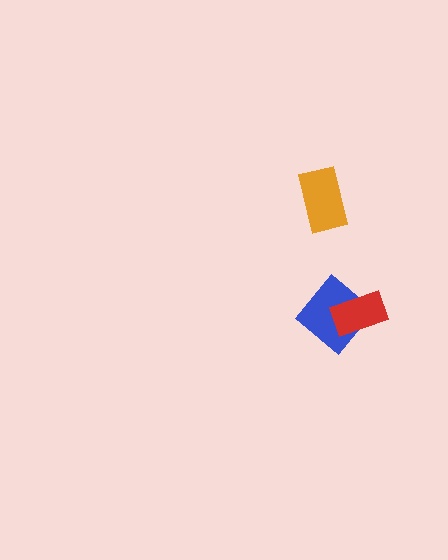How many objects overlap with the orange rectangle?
0 objects overlap with the orange rectangle.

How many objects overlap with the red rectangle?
1 object overlaps with the red rectangle.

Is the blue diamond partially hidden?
Yes, it is partially covered by another shape.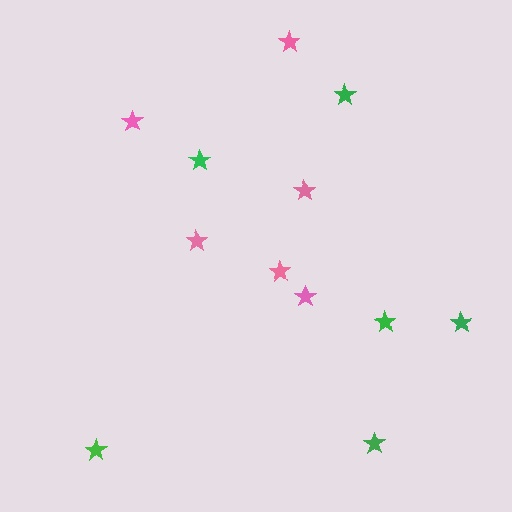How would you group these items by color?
There are 2 groups: one group of pink stars (6) and one group of green stars (6).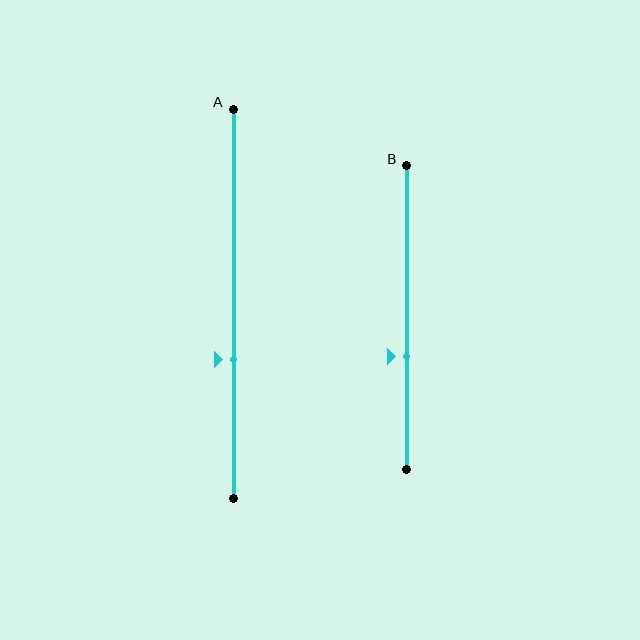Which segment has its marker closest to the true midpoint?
Segment B has its marker closest to the true midpoint.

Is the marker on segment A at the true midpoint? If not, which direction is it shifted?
No, the marker on segment A is shifted downward by about 14% of the segment length.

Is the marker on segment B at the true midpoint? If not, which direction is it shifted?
No, the marker on segment B is shifted downward by about 13% of the segment length.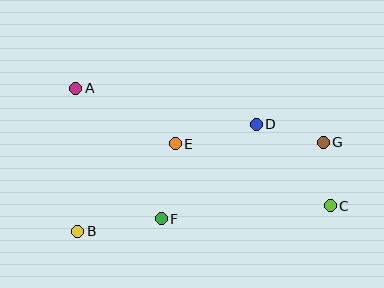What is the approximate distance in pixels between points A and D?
The distance between A and D is approximately 184 pixels.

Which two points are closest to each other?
Points C and G are closest to each other.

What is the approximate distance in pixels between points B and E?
The distance between B and E is approximately 131 pixels.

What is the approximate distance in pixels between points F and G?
The distance between F and G is approximately 179 pixels.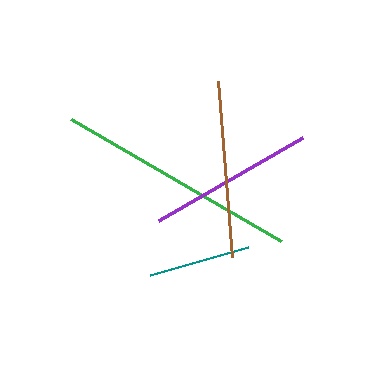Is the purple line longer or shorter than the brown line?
The brown line is longer than the purple line.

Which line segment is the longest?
The green line is the longest at approximately 243 pixels.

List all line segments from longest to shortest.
From longest to shortest: green, brown, purple, teal.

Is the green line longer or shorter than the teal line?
The green line is longer than the teal line.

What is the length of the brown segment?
The brown segment is approximately 176 pixels long.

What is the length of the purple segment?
The purple segment is approximately 166 pixels long.